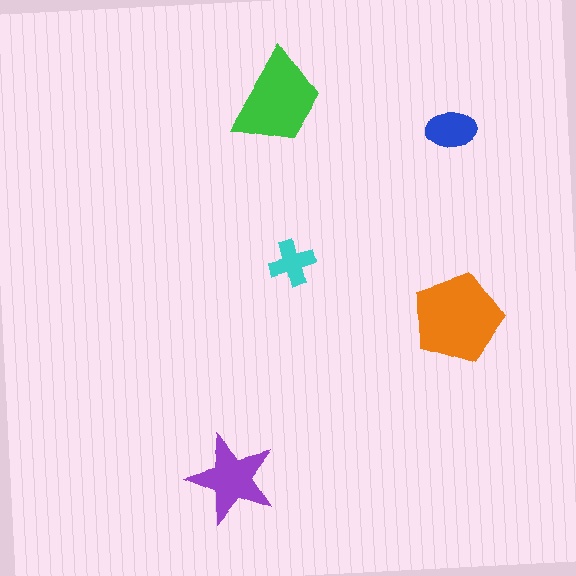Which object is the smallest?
The cyan cross.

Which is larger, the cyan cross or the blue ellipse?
The blue ellipse.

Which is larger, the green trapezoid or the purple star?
The green trapezoid.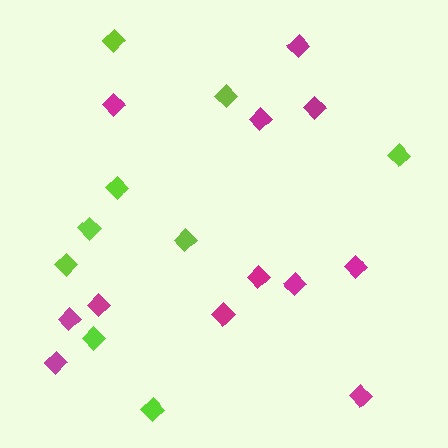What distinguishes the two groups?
There are 2 groups: one group of magenta diamonds (12) and one group of lime diamonds (9).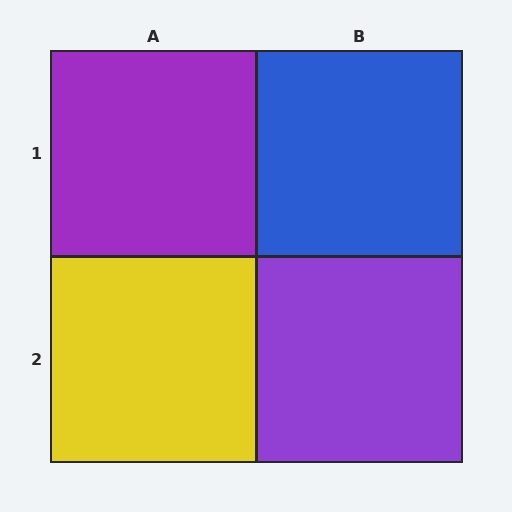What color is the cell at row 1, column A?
Purple.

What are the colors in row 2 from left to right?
Yellow, purple.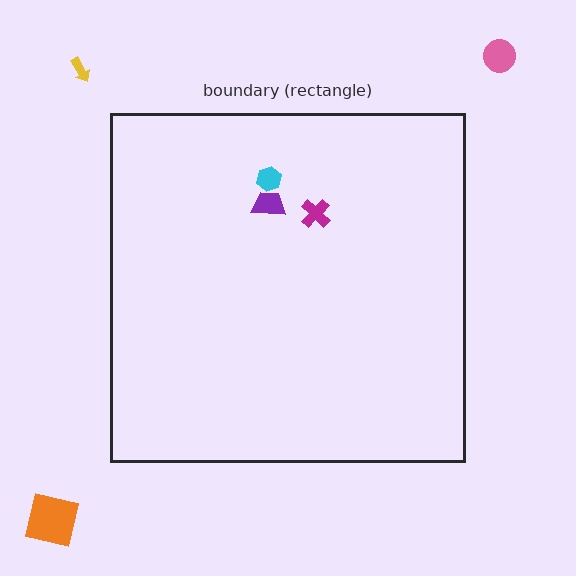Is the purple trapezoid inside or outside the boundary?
Inside.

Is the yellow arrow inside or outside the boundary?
Outside.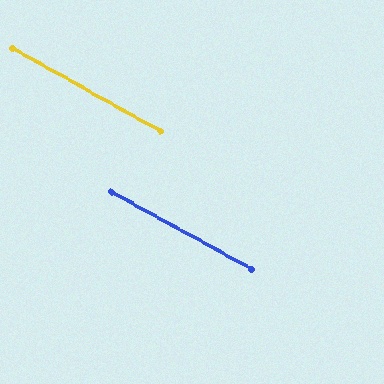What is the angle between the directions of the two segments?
Approximately 1 degree.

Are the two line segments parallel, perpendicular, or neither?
Parallel — their directions differ by only 0.7°.